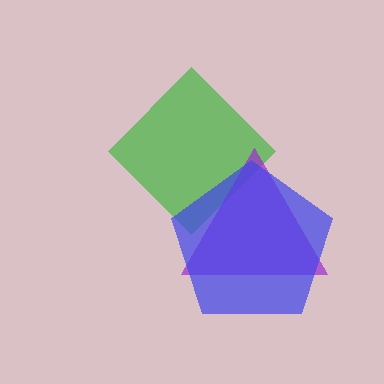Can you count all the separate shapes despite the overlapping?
Yes, there are 3 separate shapes.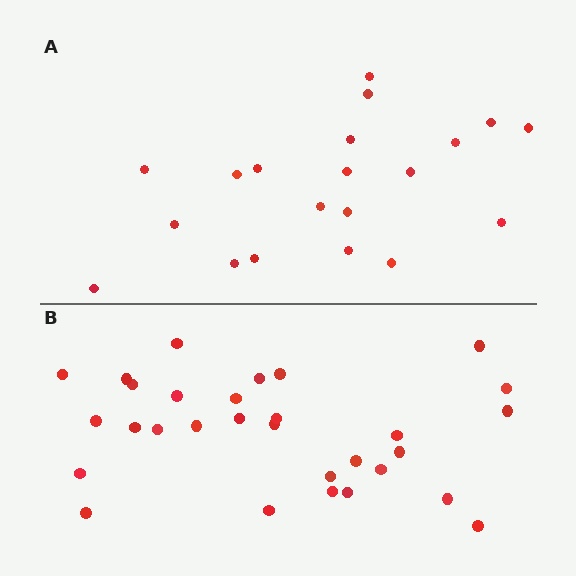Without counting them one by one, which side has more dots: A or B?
Region B (the bottom region) has more dots.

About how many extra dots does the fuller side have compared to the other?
Region B has roughly 10 or so more dots than region A.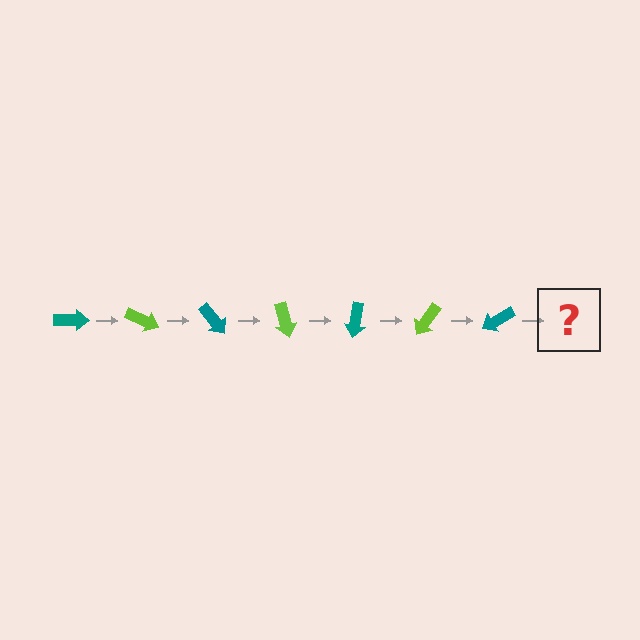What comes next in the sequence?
The next element should be a lime arrow, rotated 175 degrees from the start.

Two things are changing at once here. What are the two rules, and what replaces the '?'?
The two rules are that it rotates 25 degrees each step and the color cycles through teal and lime. The '?' should be a lime arrow, rotated 175 degrees from the start.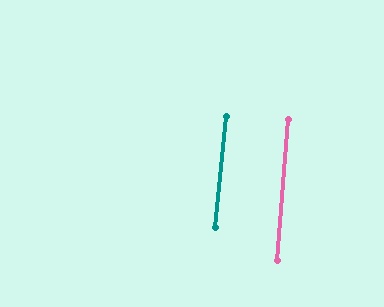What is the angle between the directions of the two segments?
Approximately 1 degree.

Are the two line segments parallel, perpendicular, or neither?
Parallel — their directions differ by only 1.2°.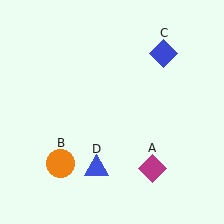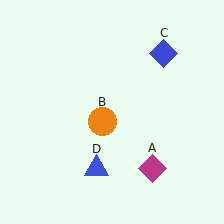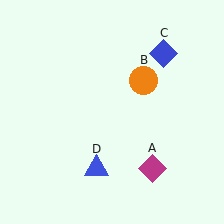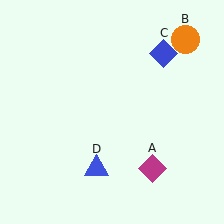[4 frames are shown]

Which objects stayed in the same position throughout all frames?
Magenta diamond (object A) and blue diamond (object C) and blue triangle (object D) remained stationary.